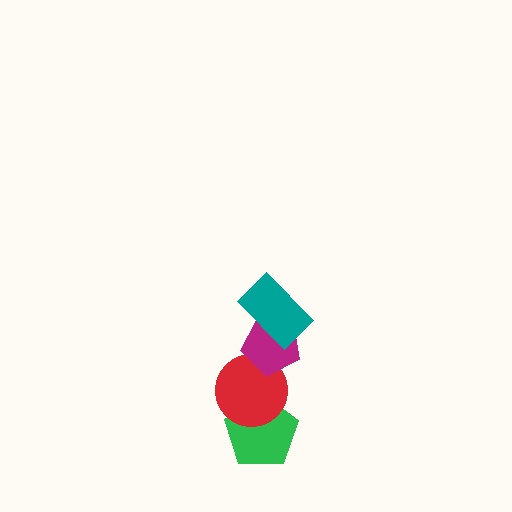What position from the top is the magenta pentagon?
The magenta pentagon is 2nd from the top.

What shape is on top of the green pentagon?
The red circle is on top of the green pentagon.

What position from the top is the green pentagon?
The green pentagon is 4th from the top.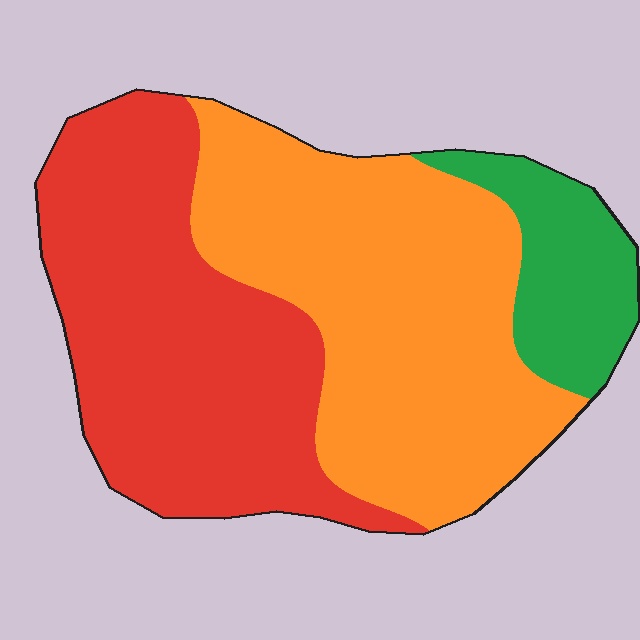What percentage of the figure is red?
Red takes up about two fifths (2/5) of the figure.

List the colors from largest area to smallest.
From largest to smallest: orange, red, green.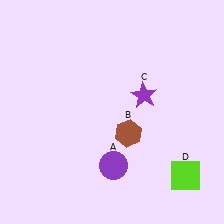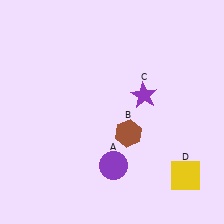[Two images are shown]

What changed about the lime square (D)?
In Image 1, D is lime. In Image 2, it changed to yellow.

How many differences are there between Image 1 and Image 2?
There is 1 difference between the two images.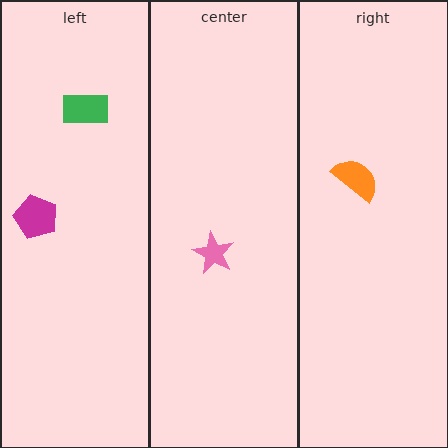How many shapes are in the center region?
1.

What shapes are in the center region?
The pink star.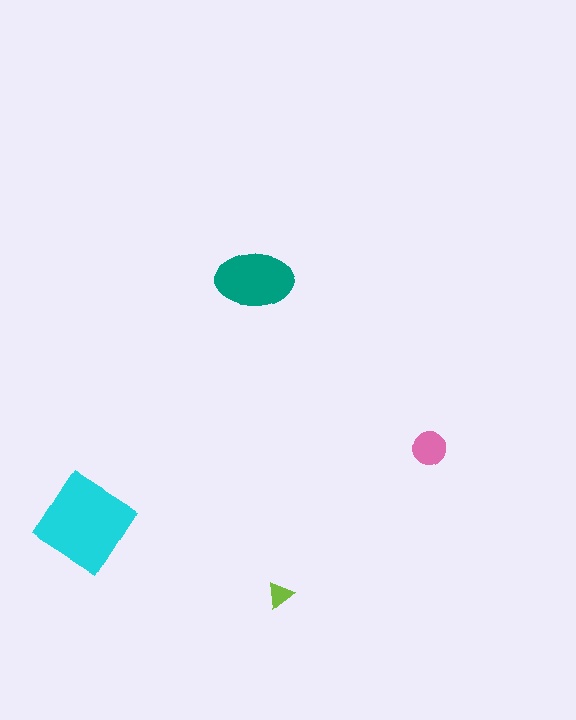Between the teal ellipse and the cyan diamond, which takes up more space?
The cyan diamond.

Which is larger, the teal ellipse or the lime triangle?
The teal ellipse.